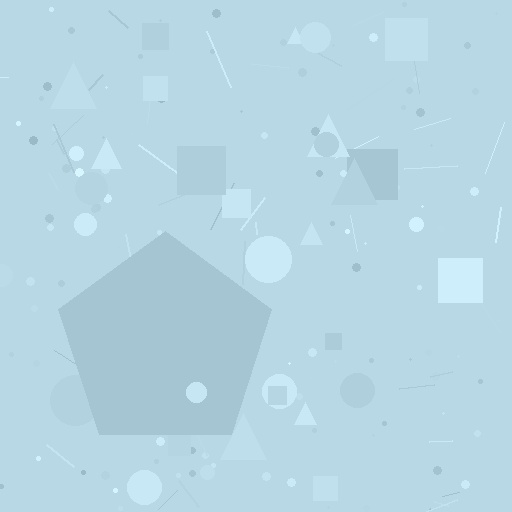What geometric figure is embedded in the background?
A pentagon is embedded in the background.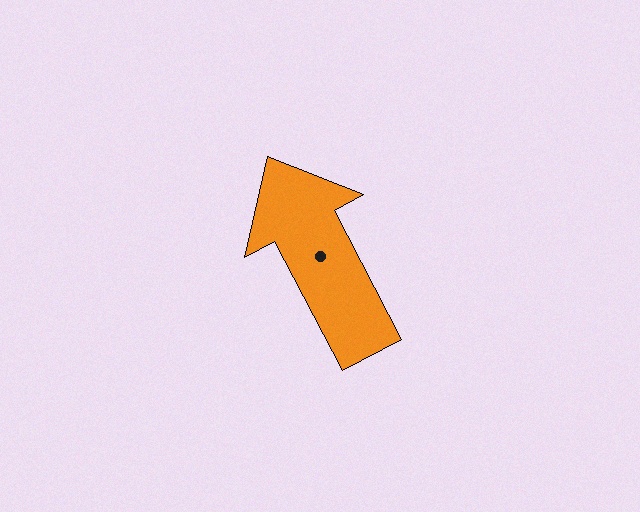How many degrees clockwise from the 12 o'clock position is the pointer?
Approximately 332 degrees.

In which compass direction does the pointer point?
Northwest.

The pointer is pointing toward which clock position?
Roughly 11 o'clock.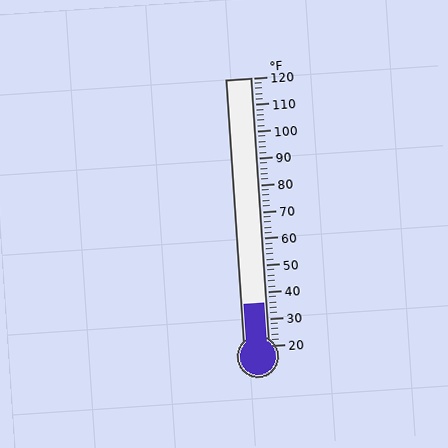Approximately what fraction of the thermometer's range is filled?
The thermometer is filled to approximately 15% of its range.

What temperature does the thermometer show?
The thermometer shows approximately 36°F.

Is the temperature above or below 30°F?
The temperature is above 30°F.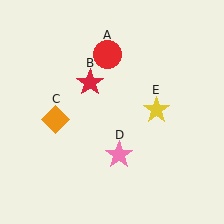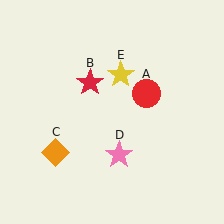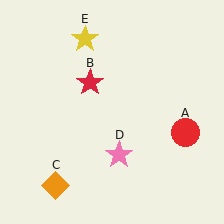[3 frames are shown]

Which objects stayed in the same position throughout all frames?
Red star (object B) and pink star (object D) remained stationary.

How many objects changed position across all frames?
3 objects changed position: red circle (object A), orange diamond (object C), yellow star (object E).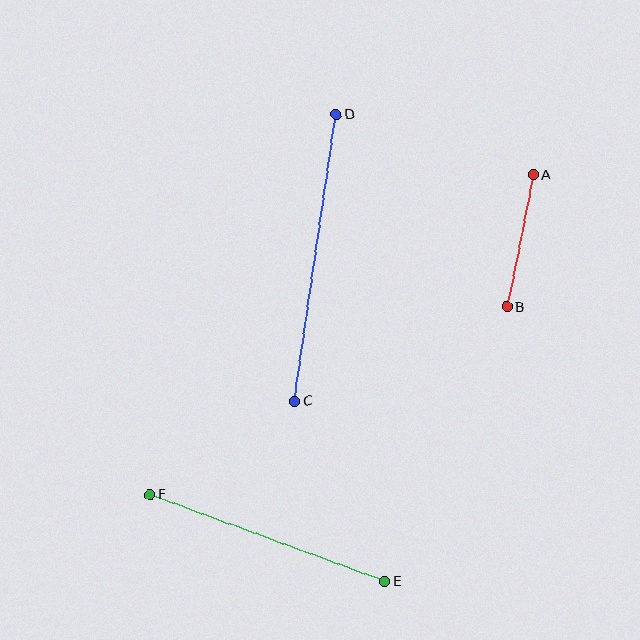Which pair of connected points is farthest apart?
Points C and D are farthest apart.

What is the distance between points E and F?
The distance is approximately 250 pixels.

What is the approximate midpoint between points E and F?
The midpoint is at approximately (267, 538) pixels.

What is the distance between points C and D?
The distance is approximately 290 pixels.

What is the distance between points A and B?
The distance is approximately 135 pixels.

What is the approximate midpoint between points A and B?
The midpoint is at approximately (520, 241) pixels.